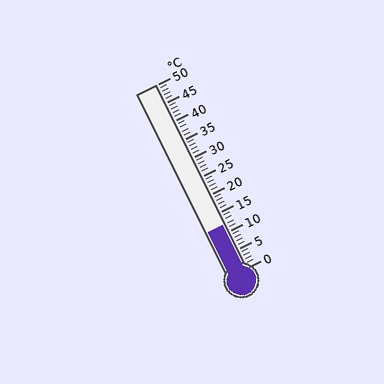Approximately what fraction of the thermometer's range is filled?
The thermometer is filled to approximately 25% of its range.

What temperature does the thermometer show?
The thermometer shows approximately 12°C.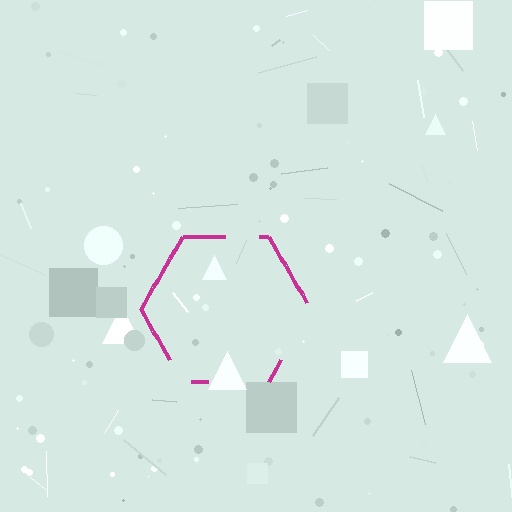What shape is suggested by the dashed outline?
The dashed outline suggests a hexagon.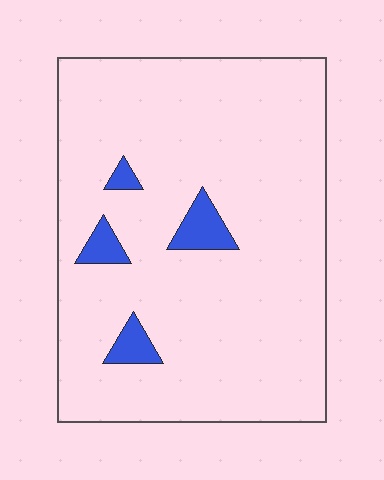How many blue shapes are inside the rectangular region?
4.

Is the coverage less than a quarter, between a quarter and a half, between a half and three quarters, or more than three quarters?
Less than a quarter.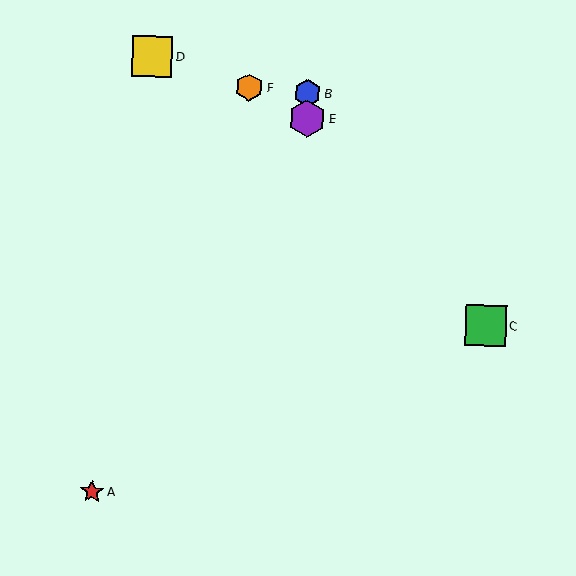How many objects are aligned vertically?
2 objects (B, E) are aligned vertically.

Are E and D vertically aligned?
No, E is at x≈307 and D is at x≈152.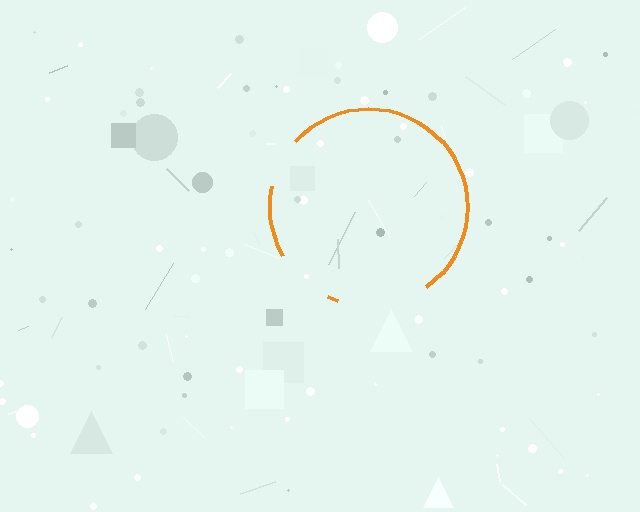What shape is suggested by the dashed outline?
The dashed outline suggests a circle.